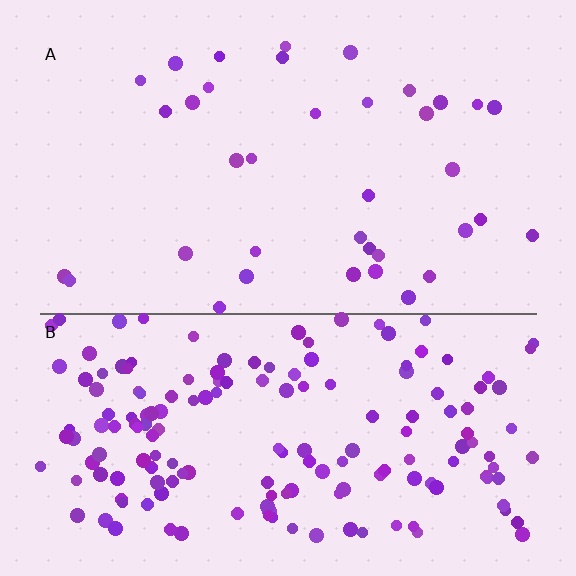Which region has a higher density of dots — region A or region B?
B (the bottom).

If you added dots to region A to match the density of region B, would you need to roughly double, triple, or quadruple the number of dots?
Approximately quadruple.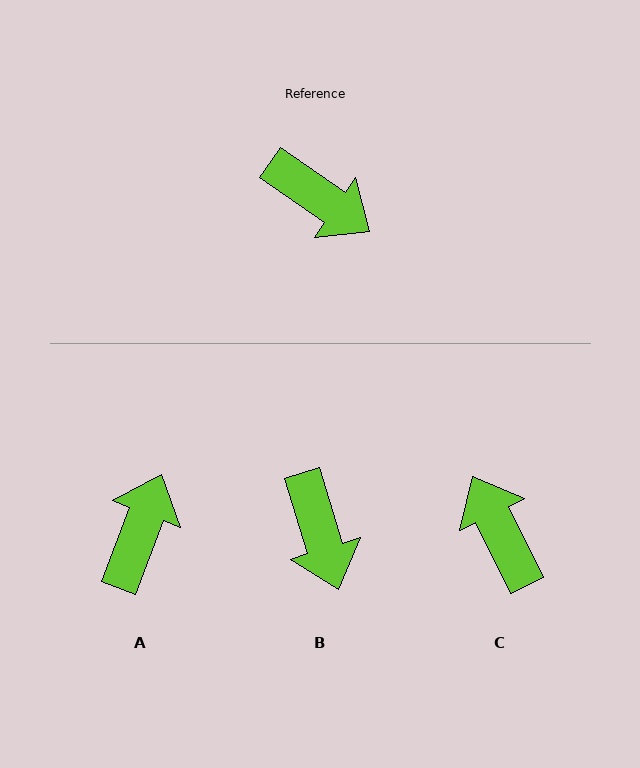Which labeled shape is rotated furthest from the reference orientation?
C, about 151 degrees away.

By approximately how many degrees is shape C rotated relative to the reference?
Approximately 151 degrees counter-clockwise.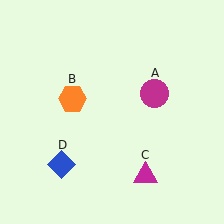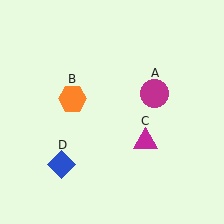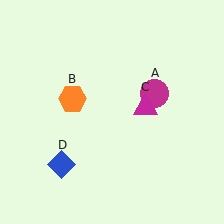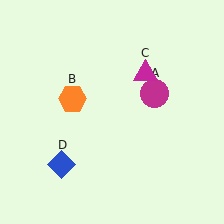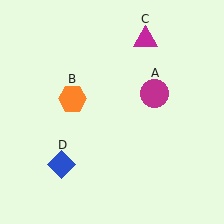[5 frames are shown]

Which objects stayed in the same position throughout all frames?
Magenta circle (object A) and orange hexagon (object B) and blue diamond (object D) remained stationary.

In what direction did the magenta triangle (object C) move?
The magenta triangle (object C) moved up.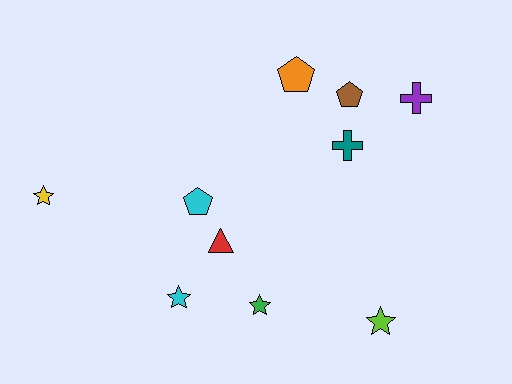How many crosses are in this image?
There are 2 crosses.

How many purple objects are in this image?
There is 1 purple object.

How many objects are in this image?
There are 10 objects.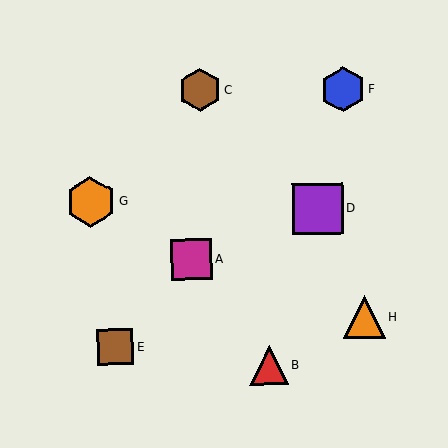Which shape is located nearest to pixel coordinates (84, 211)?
The orange hexagon (labeled G) at (91, 202) is nearest to that location.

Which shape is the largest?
The purple square (labeled D) is the largest.